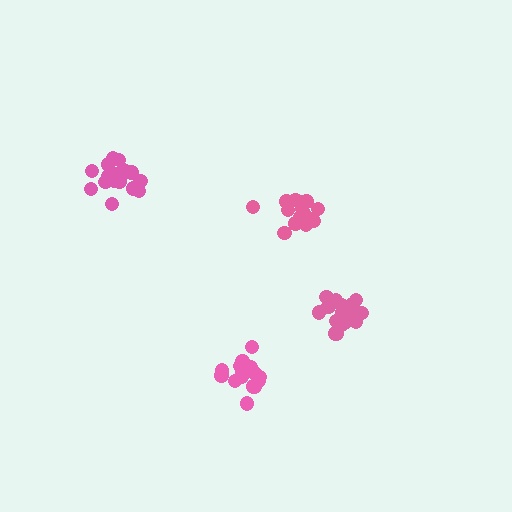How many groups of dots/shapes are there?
There are 4 groups.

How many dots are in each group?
Group 1: 15 dots, Group 2: 15 dots, Group 3: 18 dots, Group 4: 18 dots (66 total).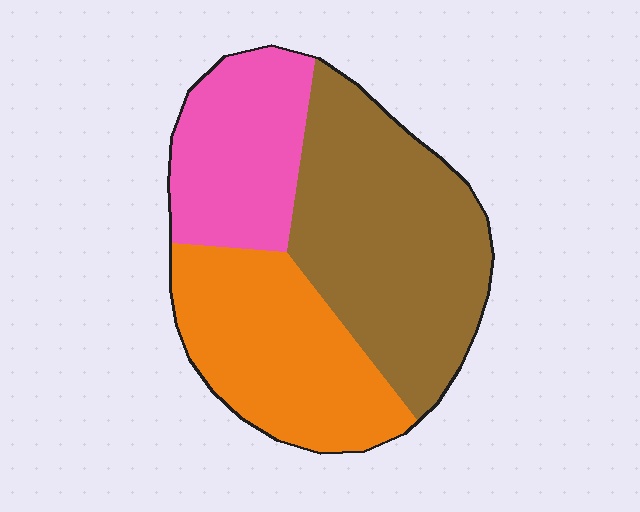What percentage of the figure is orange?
Orange takes up about one third (1/3) of the figure.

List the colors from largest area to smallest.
From largest to smallest: brown, orange, pink.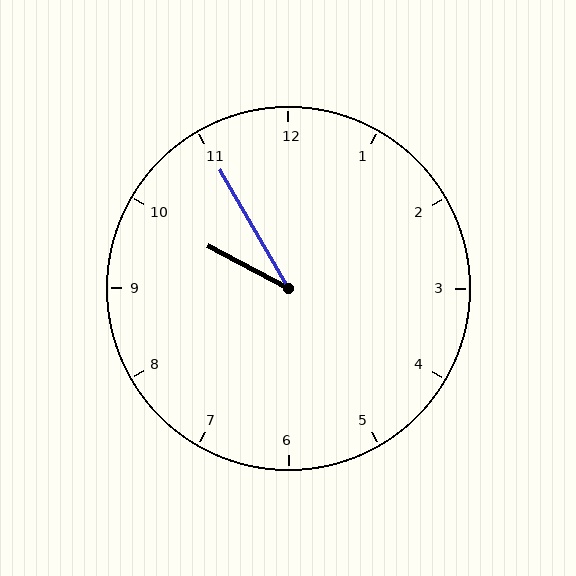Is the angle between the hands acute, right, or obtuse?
It is acute.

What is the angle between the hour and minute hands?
Approximately 32 degrees.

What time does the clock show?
9:55.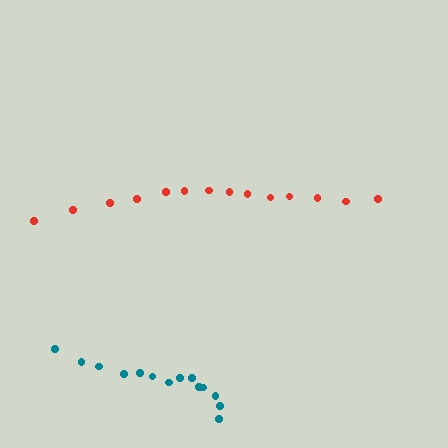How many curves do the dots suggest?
There are 2 distinct paths.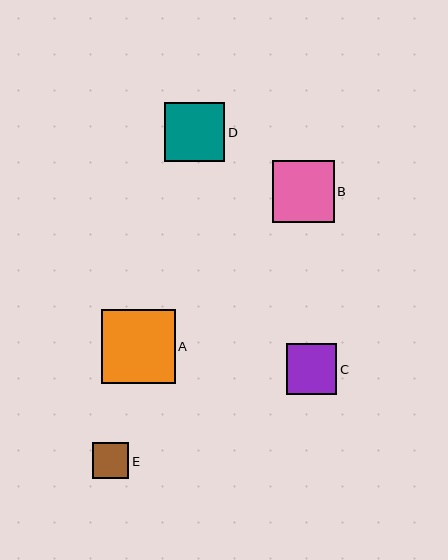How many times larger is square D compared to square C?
Square D is approximately 1.2 times the size of square C.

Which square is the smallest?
Square E is the smallest with a size of approximately 36 pixels.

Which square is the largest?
Square A is the largest with a size of approximately 73 pixels.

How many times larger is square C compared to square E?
Square C is approximately 1.4 times the size of square E.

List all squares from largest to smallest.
From largest to smallest: A, B, D, C, E.